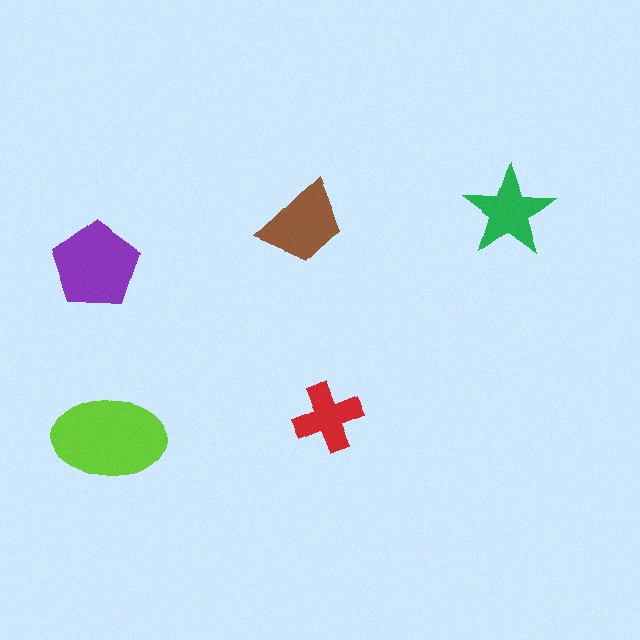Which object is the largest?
The lime ellipse.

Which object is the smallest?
The red cross.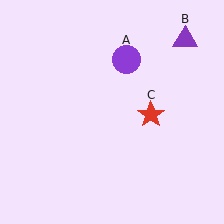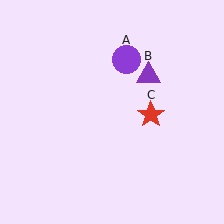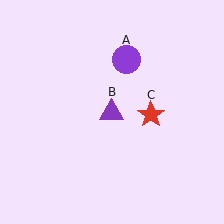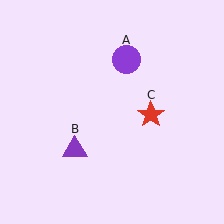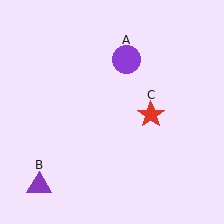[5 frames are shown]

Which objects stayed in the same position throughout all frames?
Purple circle (object A) and red star (object C) remained stationary.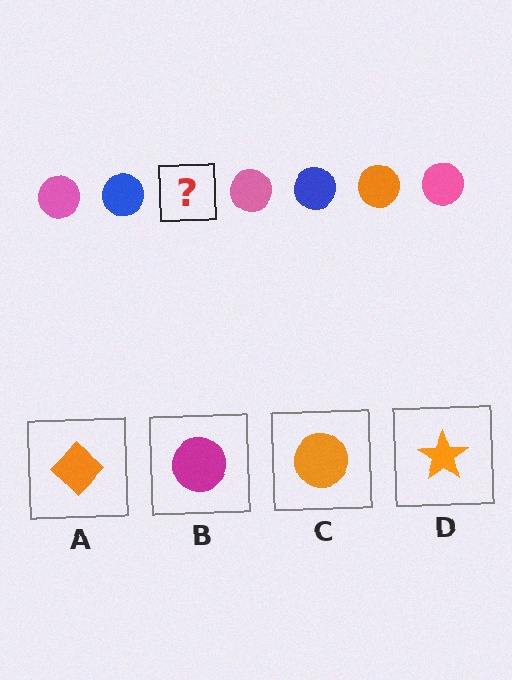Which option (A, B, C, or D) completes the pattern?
C.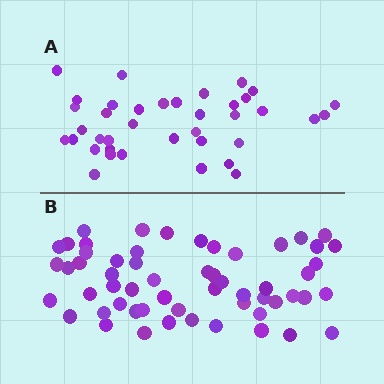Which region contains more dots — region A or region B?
Region B (the bottom region) has more dots.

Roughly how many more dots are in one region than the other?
Region B has approximately 20 more dots than region A.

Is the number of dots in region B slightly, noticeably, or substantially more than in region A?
Region B has substantially more. The ratio is roughly 1.5 to 1.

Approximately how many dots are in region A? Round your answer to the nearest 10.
About 40 dots. (The exact count is 38, which rounds to 40.)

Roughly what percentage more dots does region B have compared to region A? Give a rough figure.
About 50% more.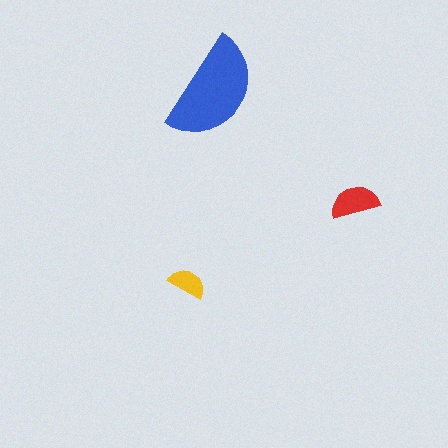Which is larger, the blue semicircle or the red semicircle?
The blue one.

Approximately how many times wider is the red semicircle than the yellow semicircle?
About 1.5 times wider.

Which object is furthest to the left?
The yellow semicircle is leftmost.